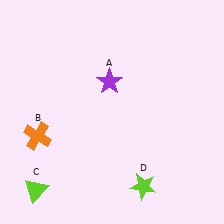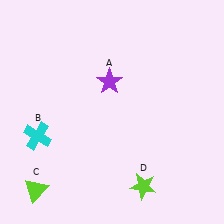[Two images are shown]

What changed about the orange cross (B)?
In Image 1, B is orange. In Image 2, it changed to cyan.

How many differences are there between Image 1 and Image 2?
There is 1 difference between the two images.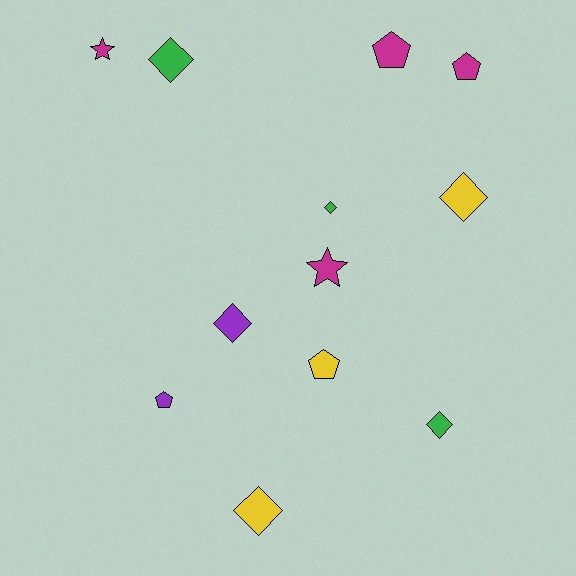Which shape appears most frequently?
Diamond, with 6 objects.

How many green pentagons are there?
There are no green pentagons.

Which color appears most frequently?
Magenta, with 4 objects.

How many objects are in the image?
There are 12 objects.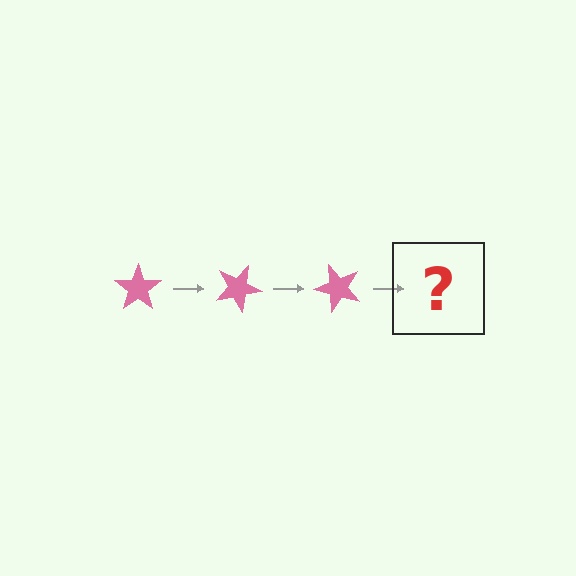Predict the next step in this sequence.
The next step is a pink star rotated 75 degrees.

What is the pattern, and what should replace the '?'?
The pattern is that the star rotates 25 degrees each step. The '?' should be a pink star rotated 75 degrees.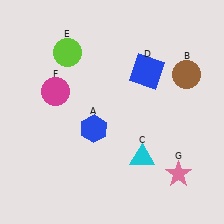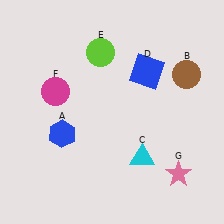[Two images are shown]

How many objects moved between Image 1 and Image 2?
2 objects moved between the two images.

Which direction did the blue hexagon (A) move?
The blue hexagon (A) moved left.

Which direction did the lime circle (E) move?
The lime circle (E) moved right.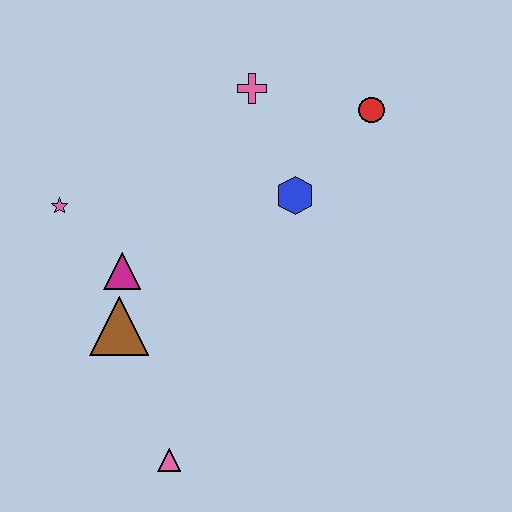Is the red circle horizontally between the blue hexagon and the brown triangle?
No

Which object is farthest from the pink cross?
The pink triangle is farthest from the pink cross.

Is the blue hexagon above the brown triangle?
Yes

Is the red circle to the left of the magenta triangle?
No